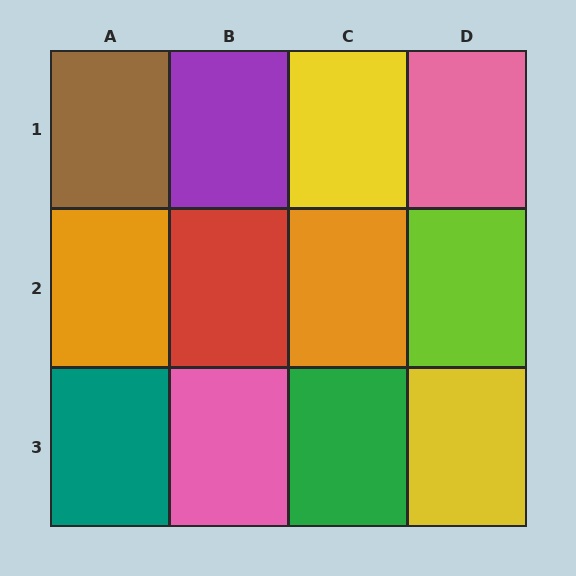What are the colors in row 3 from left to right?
Teal, pink, green, yellow.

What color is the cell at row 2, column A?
Orange.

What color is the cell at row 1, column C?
Yellow.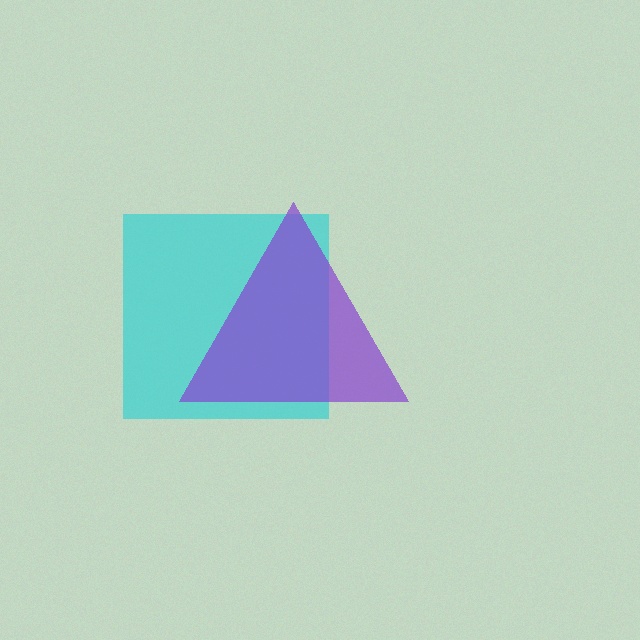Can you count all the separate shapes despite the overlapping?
Yes, there are 2 separate shapes.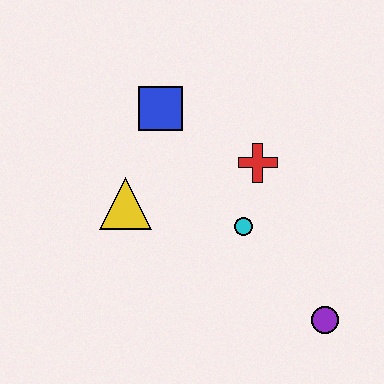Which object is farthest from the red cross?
The purple circle is farthest from the red cross.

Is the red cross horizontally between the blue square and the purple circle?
Yes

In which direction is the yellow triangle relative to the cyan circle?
The yellow triangle is to the left of the cyan circle.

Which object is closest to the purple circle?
The cyan circle is closest to the purple circle.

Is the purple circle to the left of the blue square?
No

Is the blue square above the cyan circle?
Yes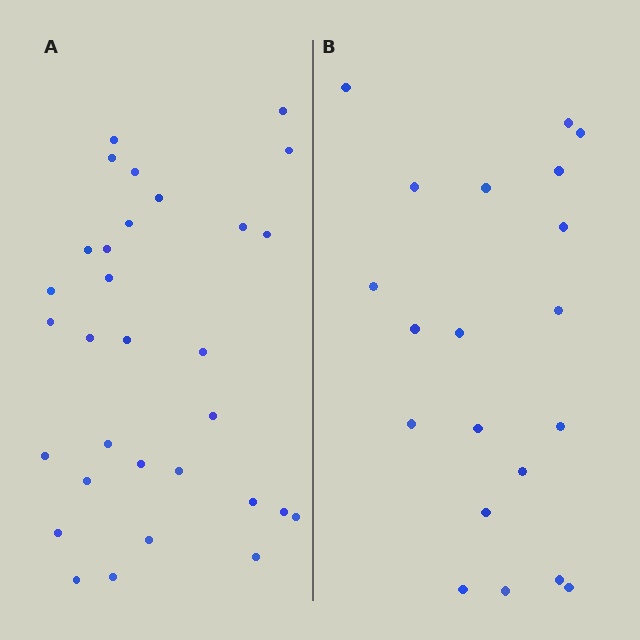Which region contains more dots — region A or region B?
Region A (the left region) has more dots.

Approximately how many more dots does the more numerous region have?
Region A has roughly 12 or so more dots than region B.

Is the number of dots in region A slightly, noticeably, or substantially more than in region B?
Region A has substantially more. The ratio is roughly 1.6 to 1.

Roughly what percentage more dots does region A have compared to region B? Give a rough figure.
About 55% more.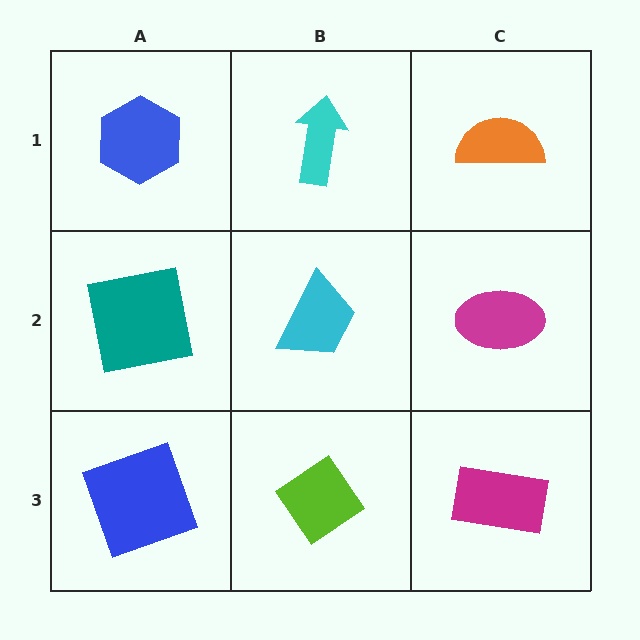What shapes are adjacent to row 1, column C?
A magenta ellipse (row 2, column C), a cyan arrow (row 1, column B).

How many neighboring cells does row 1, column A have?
2.